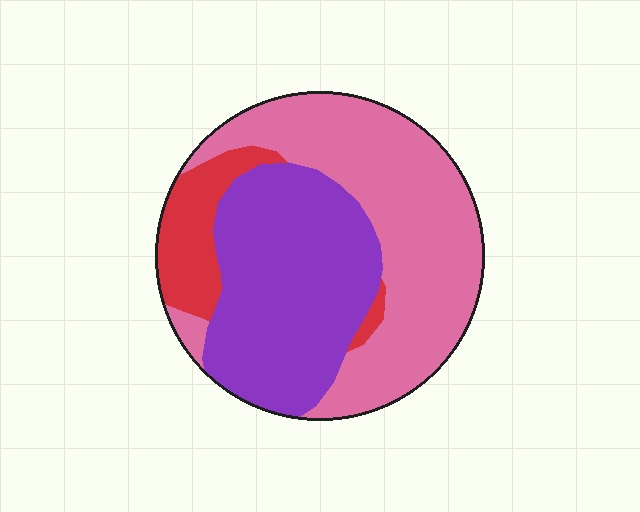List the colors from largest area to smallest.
From largest to smallest: pink, purple, red.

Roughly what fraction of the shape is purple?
Purple covers about 40% of the shape.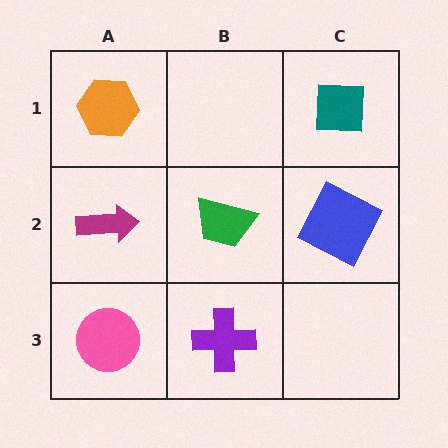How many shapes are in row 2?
3 shapes.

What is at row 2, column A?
A magenta arrow.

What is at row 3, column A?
A pink circle.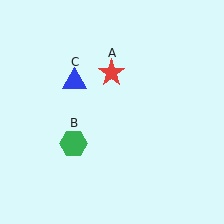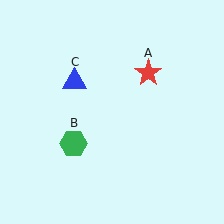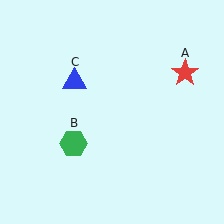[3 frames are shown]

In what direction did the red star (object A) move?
The red star (object A) moved right.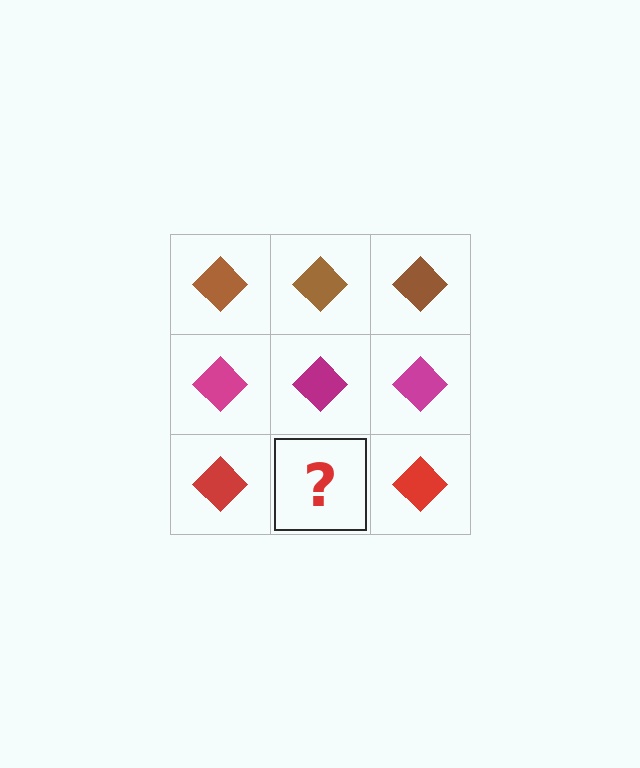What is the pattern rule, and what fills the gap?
The rule is that each row has a consistent color. The gap should be filled with a red diamond.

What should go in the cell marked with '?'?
The missing cell should contain a red diamond.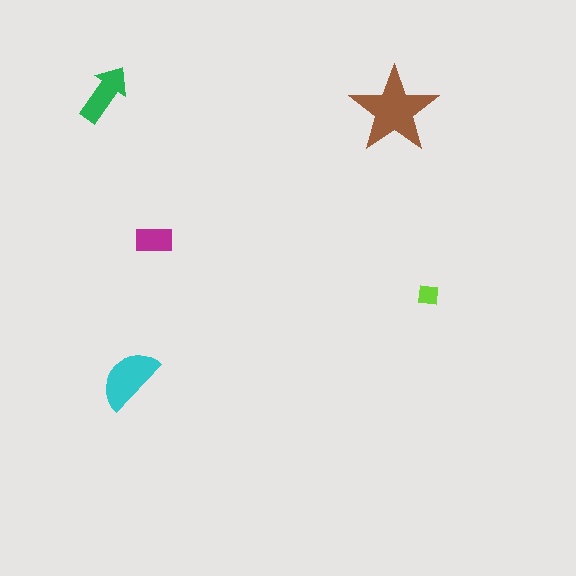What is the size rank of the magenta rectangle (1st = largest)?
4th.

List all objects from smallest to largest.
The lime square, the magenta rectangle, the green arrow, the cyan semicircle, the brown star.